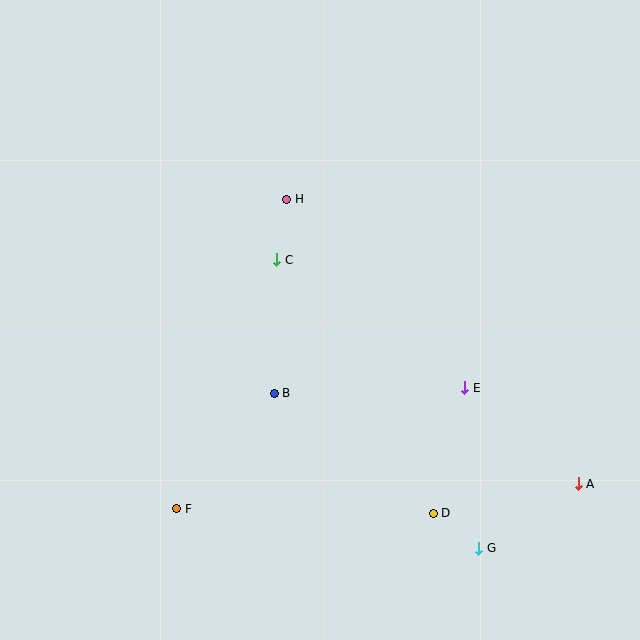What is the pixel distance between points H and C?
The distance between H and C is 61 pixels.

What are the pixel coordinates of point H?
Point H is at (287, 199).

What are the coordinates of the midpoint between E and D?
The midpoint between E and D is at (449, 450).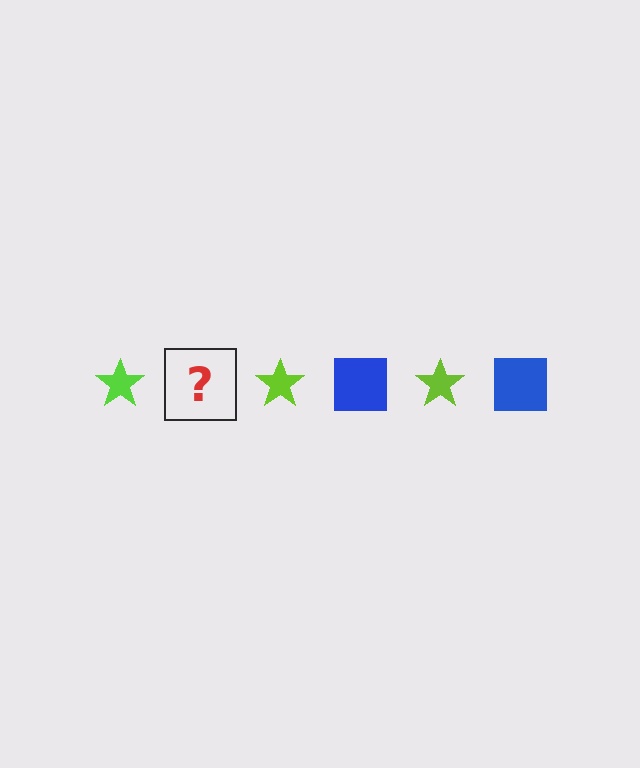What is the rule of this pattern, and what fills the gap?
The rule is that the pattern alternates between lime star and blue square. The gap should be filled with a blue square.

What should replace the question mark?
The question mark should be replaced with a blue square.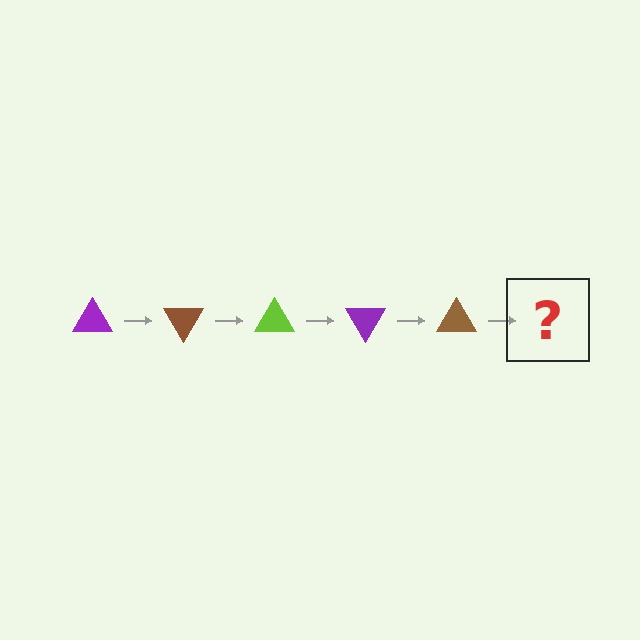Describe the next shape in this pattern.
It should be a lime triangle, rotated 300 degrees from the start.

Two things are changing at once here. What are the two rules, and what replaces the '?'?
The two rules are that it rotates 60 degrees each step and the color cycles through purple, brown, and lime. The '?' should be a lime triangle, rotated 300 degrees from the start.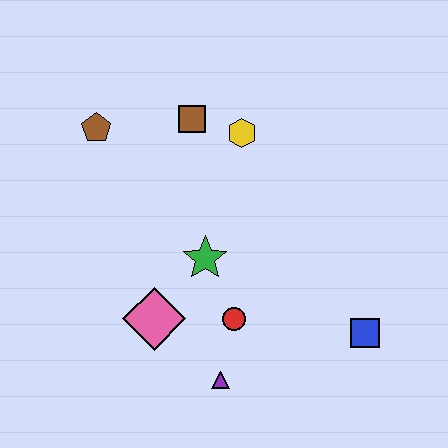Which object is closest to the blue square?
The red circle is closest to the blue square.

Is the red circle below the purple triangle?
No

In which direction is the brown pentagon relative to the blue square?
The brown pentagon is to the left of the blue square.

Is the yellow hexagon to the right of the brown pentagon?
Yes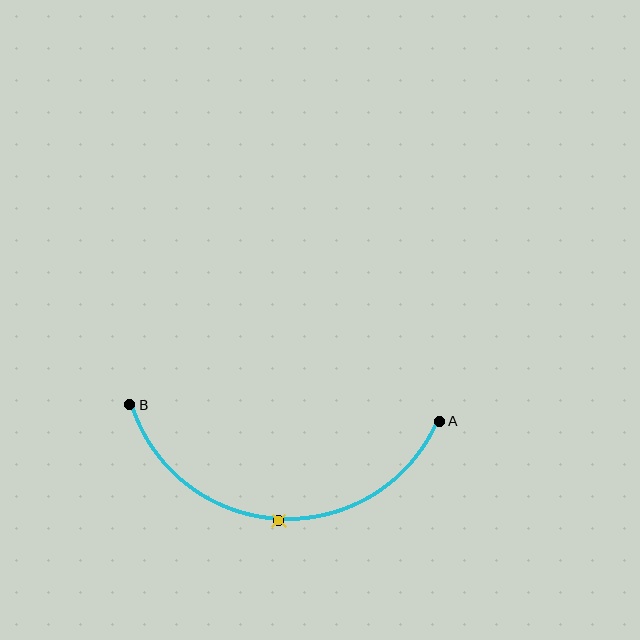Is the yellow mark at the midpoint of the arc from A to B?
Yes. The yellow mark lies on the arc at equal arc-length from both A and B — it is the arc midpoint.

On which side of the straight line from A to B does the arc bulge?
The arc bulges below the straight line connecting A and B.